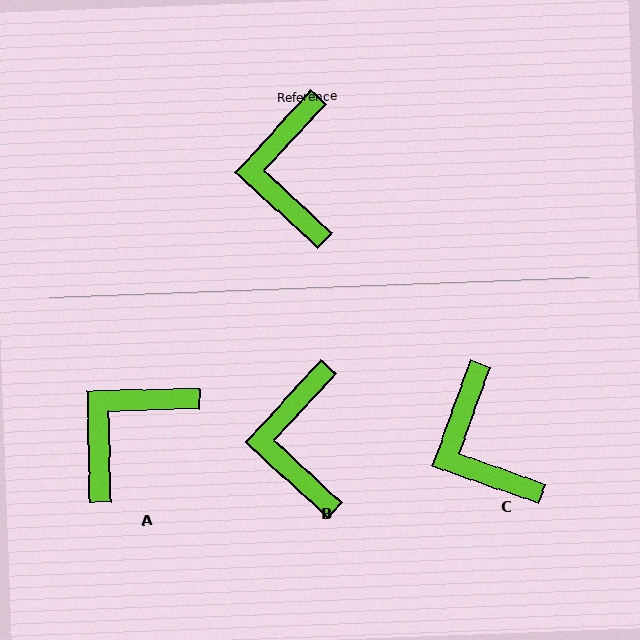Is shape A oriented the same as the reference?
No, it is off by about 46 degrees.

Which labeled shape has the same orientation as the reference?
B.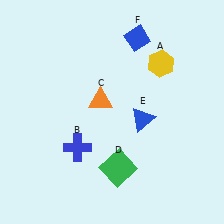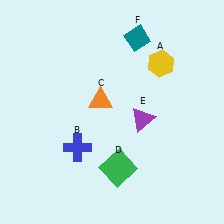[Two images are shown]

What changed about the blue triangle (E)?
In Image 1, E is blue. In Image 2, it changed to purple.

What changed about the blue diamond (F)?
In Image 1, F is blue. In Image 2, it changed to teal.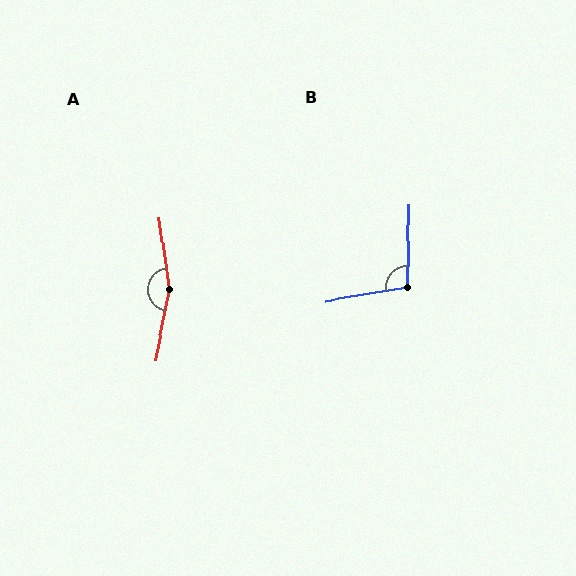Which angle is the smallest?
B, at approximately 101 degrees.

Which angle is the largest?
A, at approximately 161 degrees.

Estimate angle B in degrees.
Approximately 101 degrees.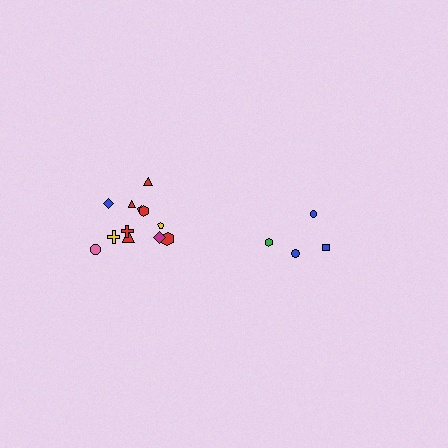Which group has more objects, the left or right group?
The left group.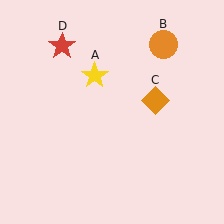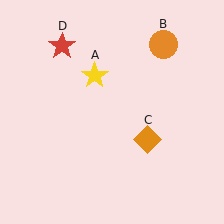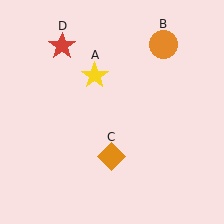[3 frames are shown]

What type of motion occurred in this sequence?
The orange diamond (object C) rotated clockwise around the center of the scene.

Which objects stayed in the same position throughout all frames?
Yellow star (object A) and orange circle (object B) and red star (object D) remained stationary.